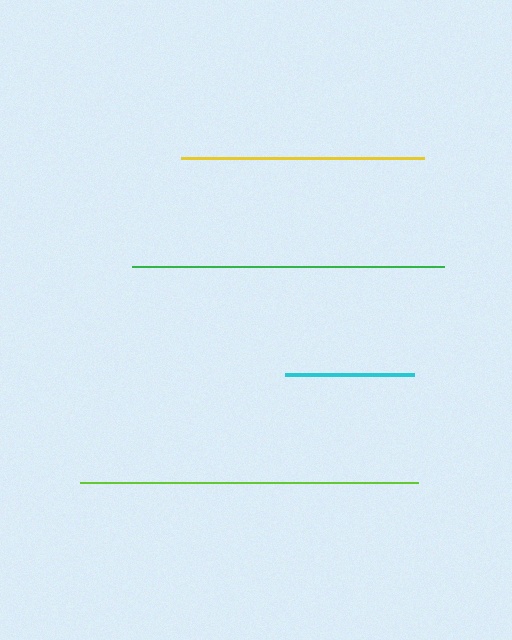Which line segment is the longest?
The lime line is the longest at approximately 338 pixels.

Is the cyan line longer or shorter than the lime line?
The lime line is longer than the cyan line.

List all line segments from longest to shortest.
From longest to shortest: lime, green, yellow, cyan.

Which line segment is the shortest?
The cyan line is the shortest at approximately 129 pixels.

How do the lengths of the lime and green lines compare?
The lime and green lines are approximately the same length.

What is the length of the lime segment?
The lime segment is approximately 338 pixels long.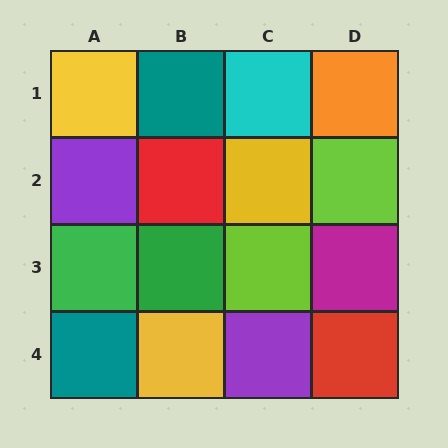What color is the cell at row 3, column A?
Green.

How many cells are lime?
2 cells are lime.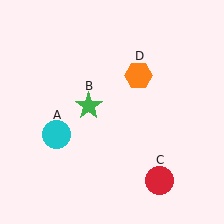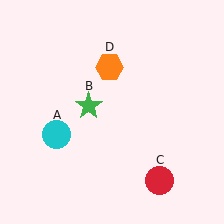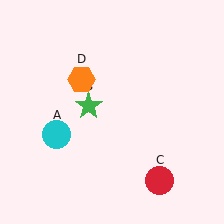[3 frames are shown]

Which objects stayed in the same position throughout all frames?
Cyan circle (object A) and green star (object B) and red circle (object C) remained stationary.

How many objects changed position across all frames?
1 object changed position: orange hexagon (object D).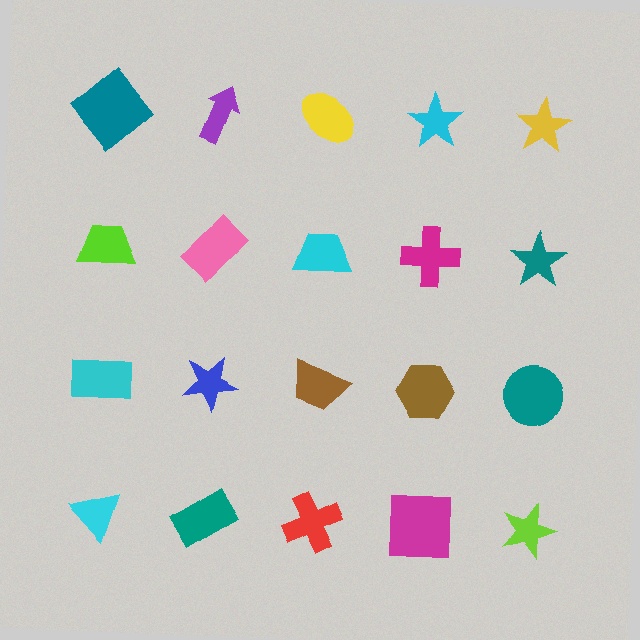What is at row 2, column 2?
A pink rectangle.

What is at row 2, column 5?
A teal star.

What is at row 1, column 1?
A teal diamond.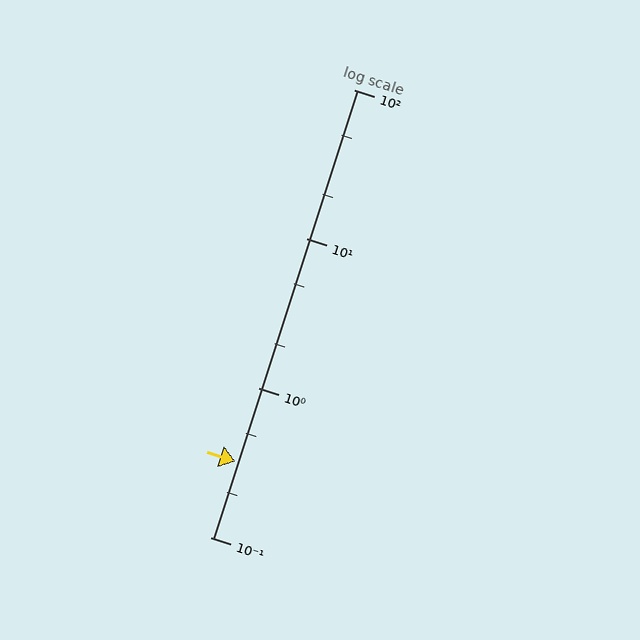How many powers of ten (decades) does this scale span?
The scale spans 3 decades, from 0.1 to 100.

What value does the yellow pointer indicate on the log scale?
The pointer indicates approximately 0.32.